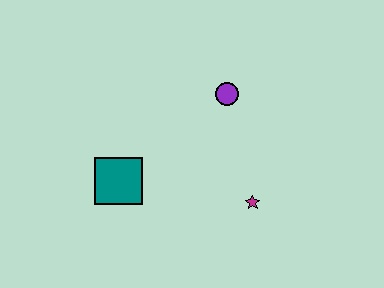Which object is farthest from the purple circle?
The teal square is farthest from the purple circle.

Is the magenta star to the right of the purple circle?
Yes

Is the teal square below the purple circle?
Yes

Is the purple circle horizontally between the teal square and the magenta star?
Yes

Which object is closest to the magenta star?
The purple circle is closest to the magenta star.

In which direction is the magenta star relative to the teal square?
The magenta star is to the right of the teal square.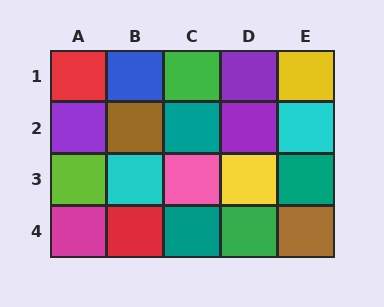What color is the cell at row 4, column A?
Magenta.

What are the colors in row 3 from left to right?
Lime, cyan, pink, yellow, teal.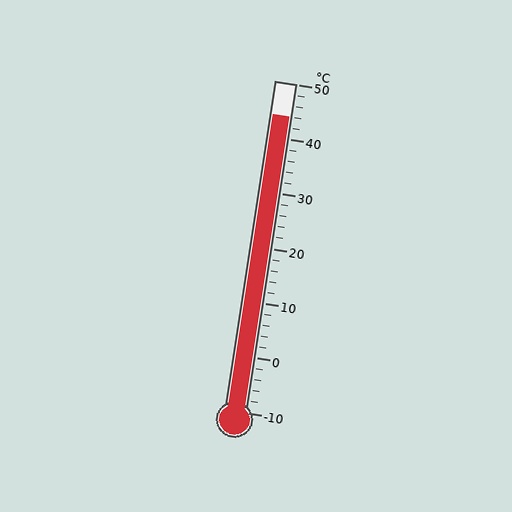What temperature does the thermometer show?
The thermometer shows approximately 44°C.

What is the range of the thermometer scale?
The thermometer scale ranges from -10°C to 50°C.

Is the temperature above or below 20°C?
The temperature is above 20°C.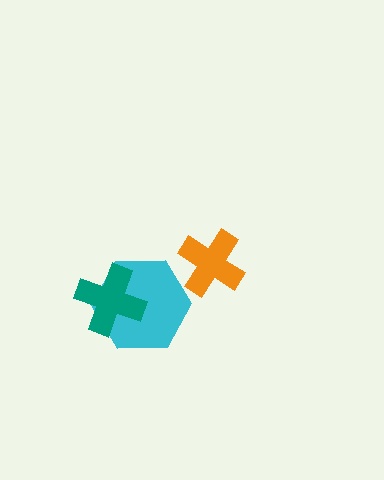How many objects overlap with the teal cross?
1 object overlaps with the teal cross.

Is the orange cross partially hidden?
No, no other shape covers it.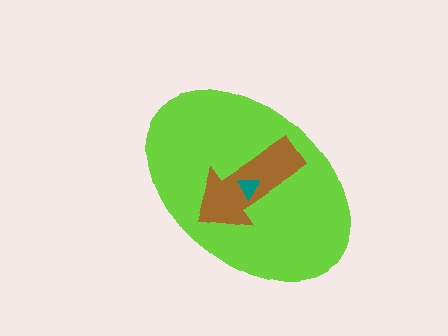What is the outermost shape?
The lime ellipse.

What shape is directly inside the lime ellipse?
The brown arrow.